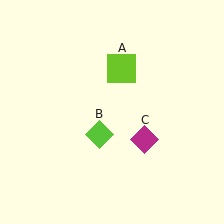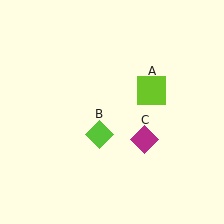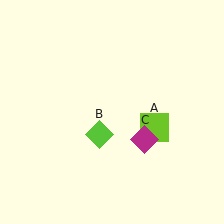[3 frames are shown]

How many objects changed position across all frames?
1 object changed position: lime square (object A).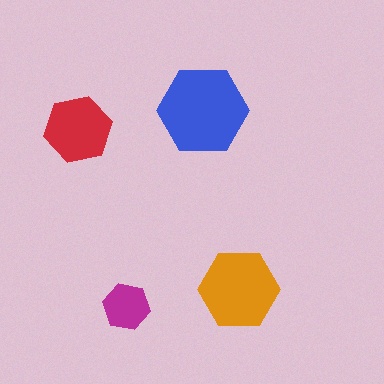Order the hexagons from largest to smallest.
the blue one, the orange one, the red one, the magenta one.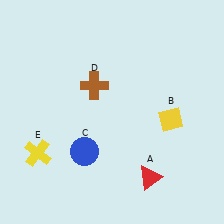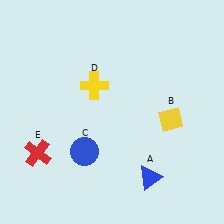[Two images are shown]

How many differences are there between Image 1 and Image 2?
There are 3 differences between the two images.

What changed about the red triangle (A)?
In Image 1, A is red. In Image 2, it changed to blue.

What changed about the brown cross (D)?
In Image 1, D is brown. In Image 2, it changed to yellow.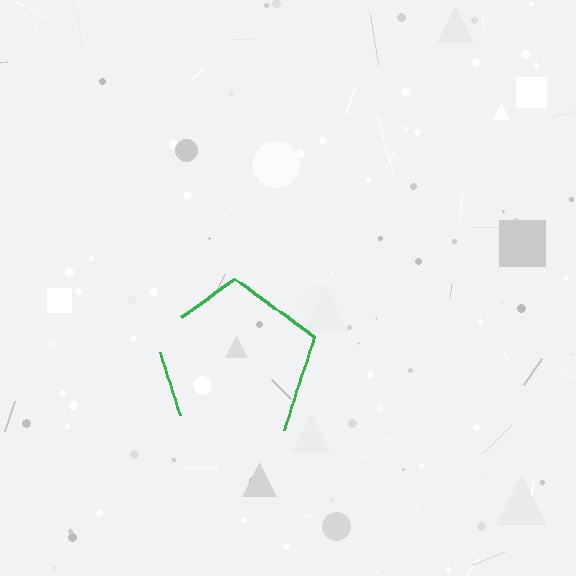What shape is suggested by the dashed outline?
The dashed outline suggests a pentagon.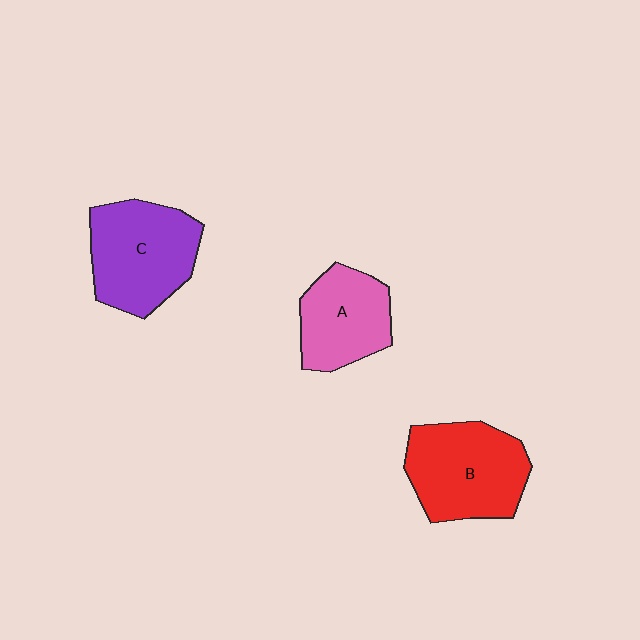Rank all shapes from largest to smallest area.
From largest to smallest: B (red), C (purple), A (pink).